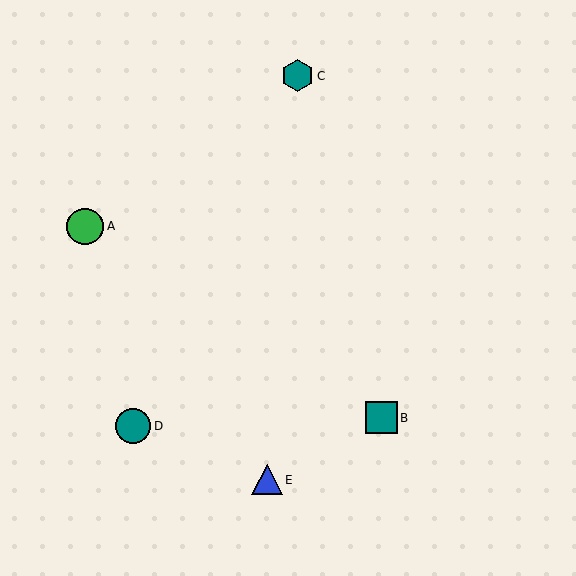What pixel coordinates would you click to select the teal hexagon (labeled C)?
Click at (298, 76) to select the teal hexagon C.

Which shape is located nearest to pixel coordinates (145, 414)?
The teal circle (labeled D) at (133, 426) is nearest to that location.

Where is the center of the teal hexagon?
The center of the teal hexagon is at (298, 76).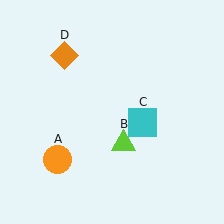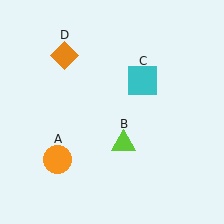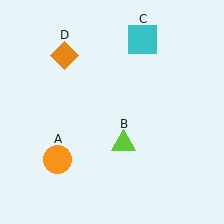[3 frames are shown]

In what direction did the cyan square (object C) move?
The cyan square (object C) moved up.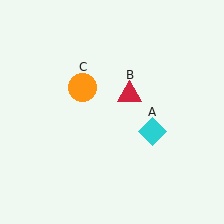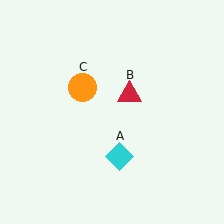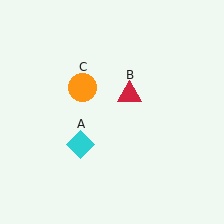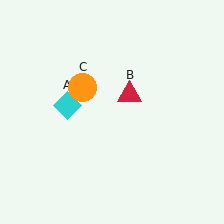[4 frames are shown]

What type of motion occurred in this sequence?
The cyan diamond (object A) rotated clockwise around the center of the scene.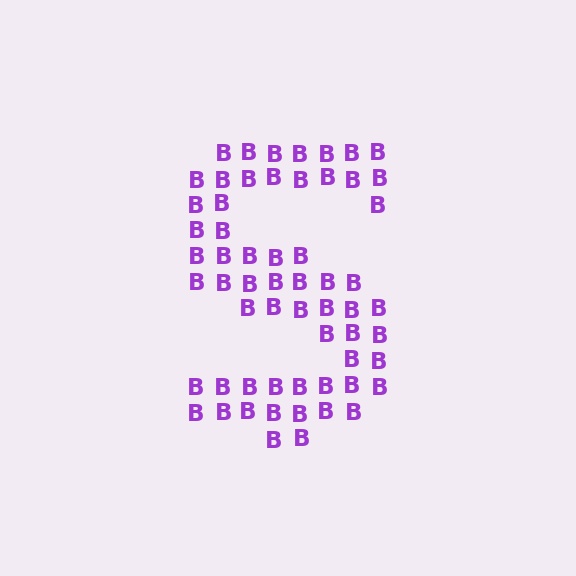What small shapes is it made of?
It is made of small letter B's.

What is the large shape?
The large shape is the letter S.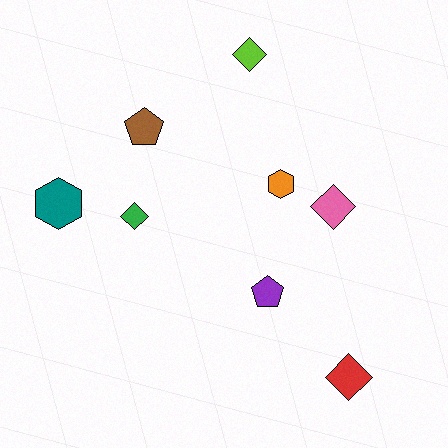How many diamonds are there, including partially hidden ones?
There are 4 diamonds.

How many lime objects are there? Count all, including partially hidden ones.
There is 1 lime object.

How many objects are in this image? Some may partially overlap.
There are 8 objects.